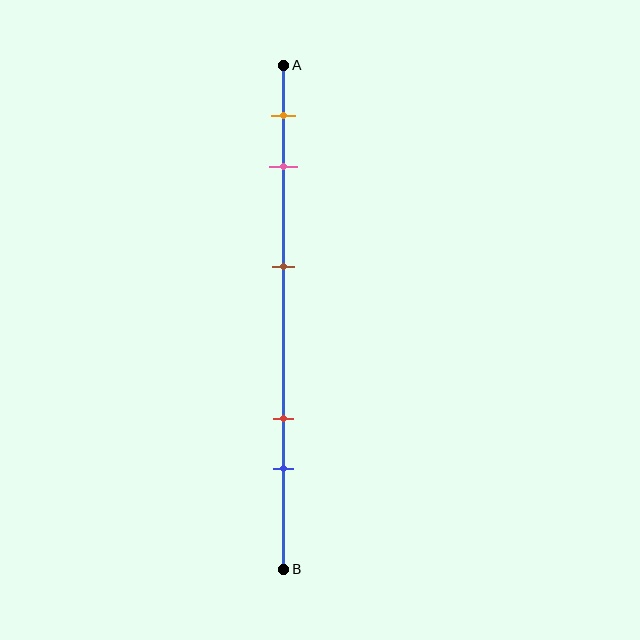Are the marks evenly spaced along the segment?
No, the marks are not evenly spaced.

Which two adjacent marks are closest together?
The orange and pink marks are the closest adjacent pair.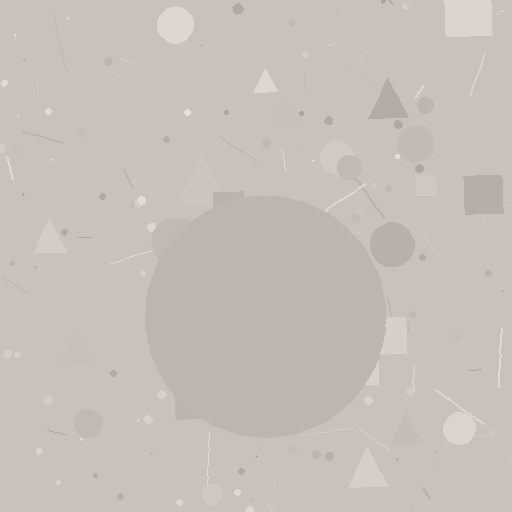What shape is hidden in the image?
A circle is hidden in the image.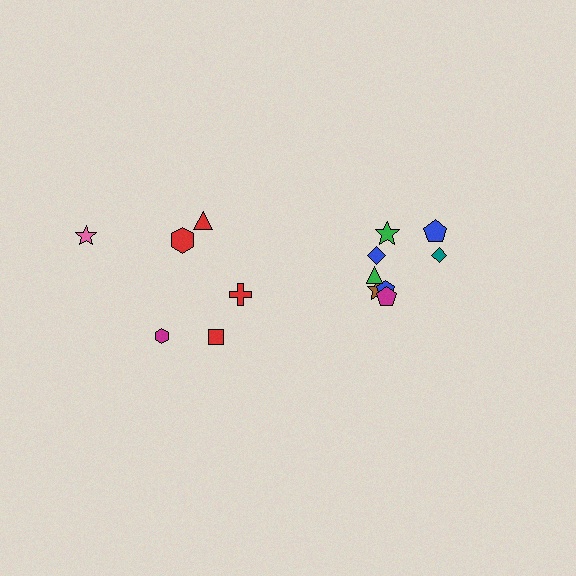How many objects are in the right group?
There are 8 objects.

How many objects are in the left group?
There are 6 objects.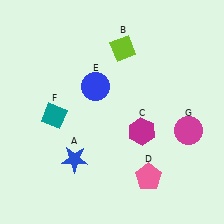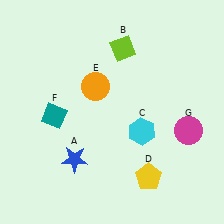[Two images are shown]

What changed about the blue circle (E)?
In Image 1, E is blue. In Image 2, it changed to orange.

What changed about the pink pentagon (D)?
In Image 1, D is pink. In Image 2, it changed to yellow.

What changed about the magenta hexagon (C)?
In Image 1, C is magenta. In Image 2, it changed to cyan.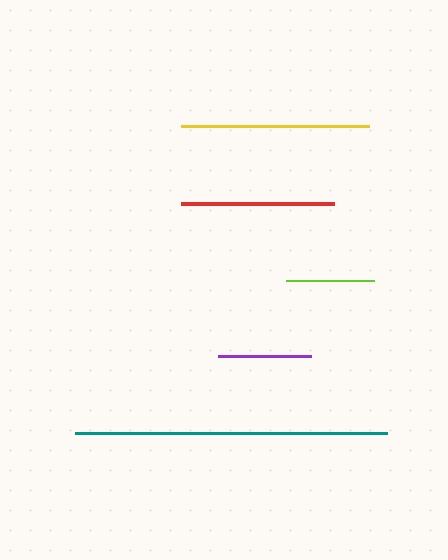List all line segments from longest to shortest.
From longest to shortest: teal, yellow, red, purple, lime.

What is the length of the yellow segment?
The yellow segment is approximately 188 pixels long.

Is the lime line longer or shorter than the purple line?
The purple line is longer than the lime line.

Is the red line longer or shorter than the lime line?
The red line is longer than the lime line.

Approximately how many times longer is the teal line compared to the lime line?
The teal line is approximately 3.5 times the length of the lime line.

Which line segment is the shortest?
The lime line is the shortest at approximately 88 pixels.